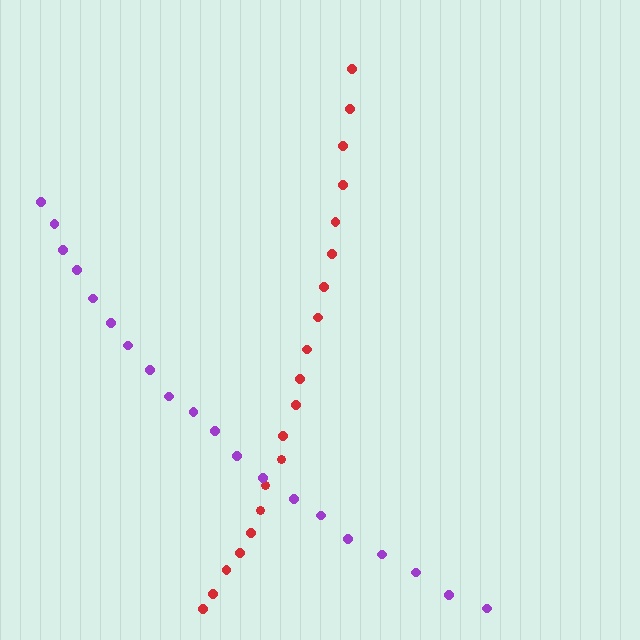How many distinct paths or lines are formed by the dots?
There are 2 distinct paths.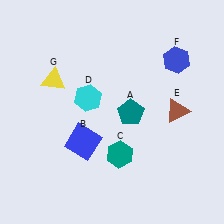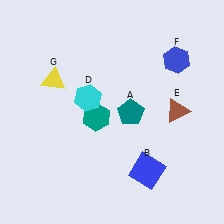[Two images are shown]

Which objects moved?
The objects that moved are: the blue square (B), the teal hexagon (C).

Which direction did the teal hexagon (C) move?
The teal hexagon (C) moved up.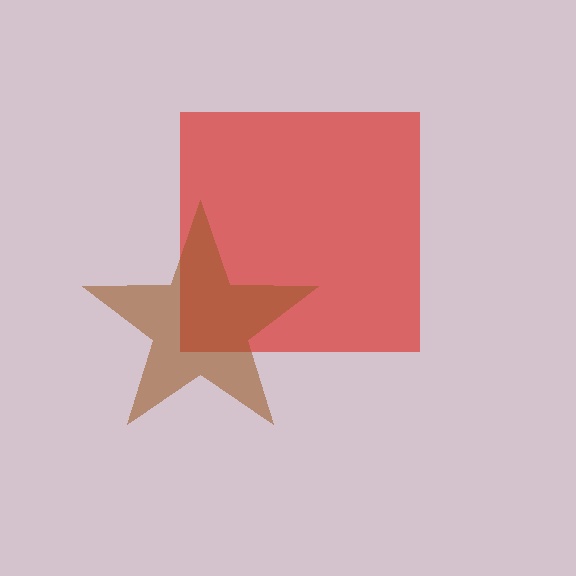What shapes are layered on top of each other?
The layered shapes are: a red square, a brown star.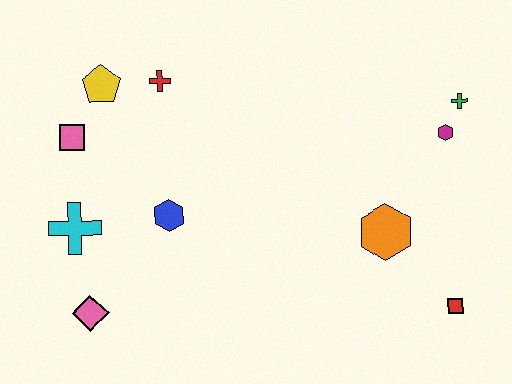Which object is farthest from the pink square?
The red square is farthest from the pink square.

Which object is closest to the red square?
The orange hexagon is closest to the red square.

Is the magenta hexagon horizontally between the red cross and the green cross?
Yes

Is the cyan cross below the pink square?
Yes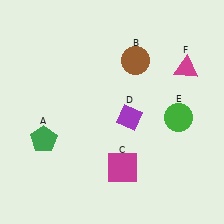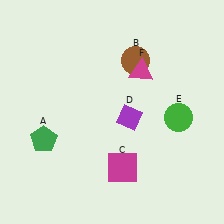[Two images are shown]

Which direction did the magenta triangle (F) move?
The magenta triangle (F) moved left.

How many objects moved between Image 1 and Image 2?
1 object moved between the two images.